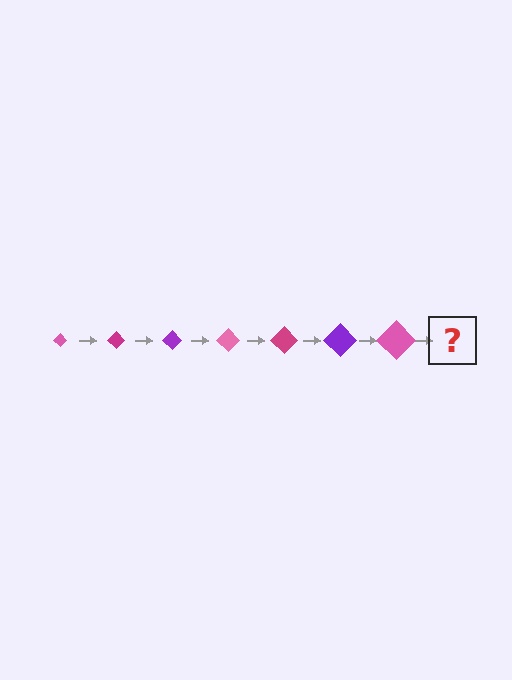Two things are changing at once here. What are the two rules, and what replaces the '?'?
The two rules are that the diamond grows larger each step and the color cycles through pink, magenta, and purple. The '?' should be a magenta diamond, larger than the previous one.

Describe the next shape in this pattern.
It should be a magenta diamond, larger than the previous one.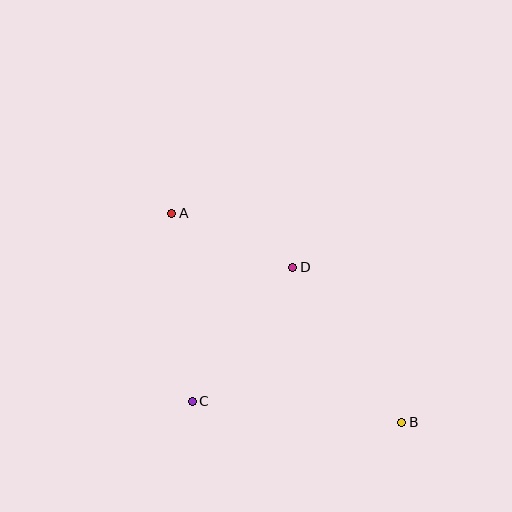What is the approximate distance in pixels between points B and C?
The distance between B and C is approximately 210 pixels.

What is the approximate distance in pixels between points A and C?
The distance between A and C is approximately 189 pixels.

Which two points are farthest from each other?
Points A and B are farthest from each other.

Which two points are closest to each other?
Points A and D are closest to each other.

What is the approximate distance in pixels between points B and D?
The distance between B and D is approximately 190 pixels.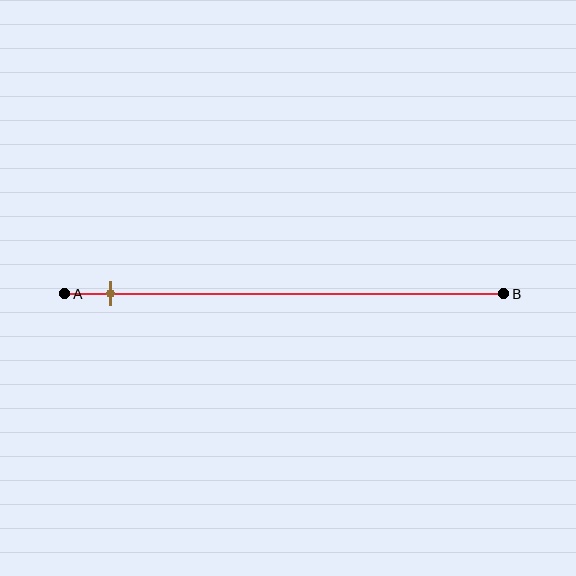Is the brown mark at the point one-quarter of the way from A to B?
No, the mark is at about 10% from A, not at the 25% one-quarter point.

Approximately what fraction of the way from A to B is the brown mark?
The brown mark is approximately 10% of the way from A to B.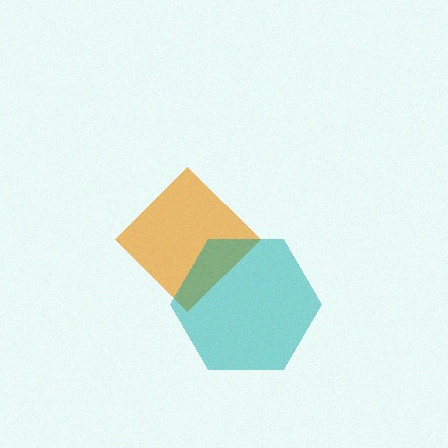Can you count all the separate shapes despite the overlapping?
Yes, there are 2 separate shapes.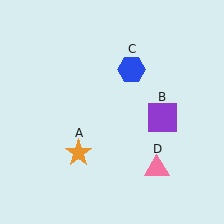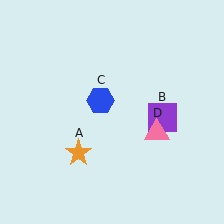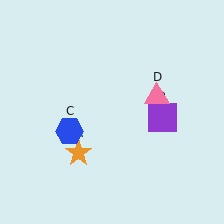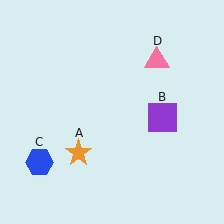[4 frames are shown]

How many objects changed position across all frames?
2 objects changed position: blue hexagon (object C), pink triangle (object D).